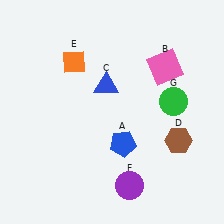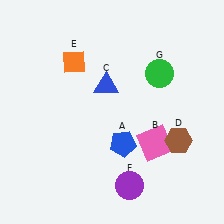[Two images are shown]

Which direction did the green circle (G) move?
The green circle (G) moved up.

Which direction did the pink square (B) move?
The pink square (B) moved down.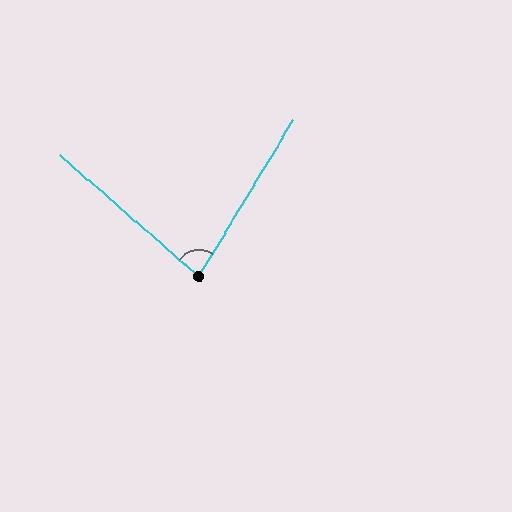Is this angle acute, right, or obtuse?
It is acute.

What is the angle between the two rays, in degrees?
Approximately 80 degrees.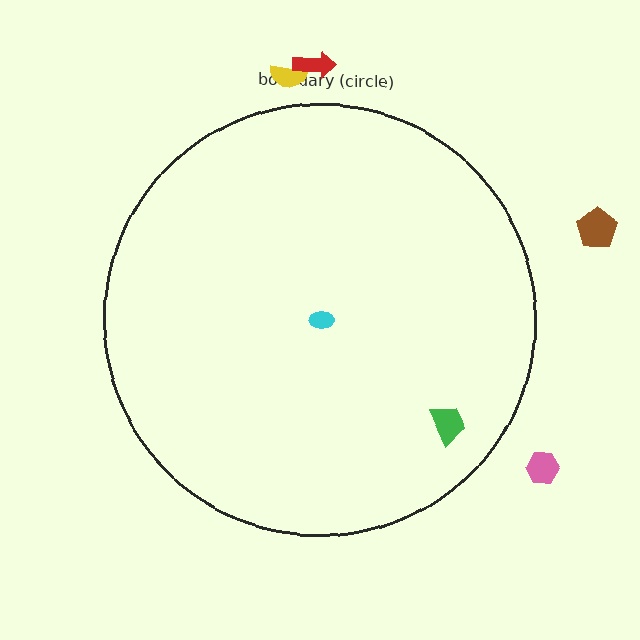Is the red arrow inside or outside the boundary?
Outside.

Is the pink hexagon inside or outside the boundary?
Outside.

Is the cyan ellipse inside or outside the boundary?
Inside.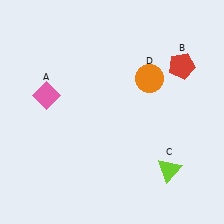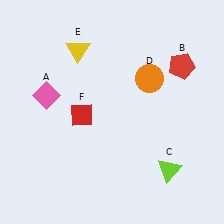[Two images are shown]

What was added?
A yellow triangle (E), a red diamond (F) were added in Image 2.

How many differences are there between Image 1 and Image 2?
There are 2 differences between the two images.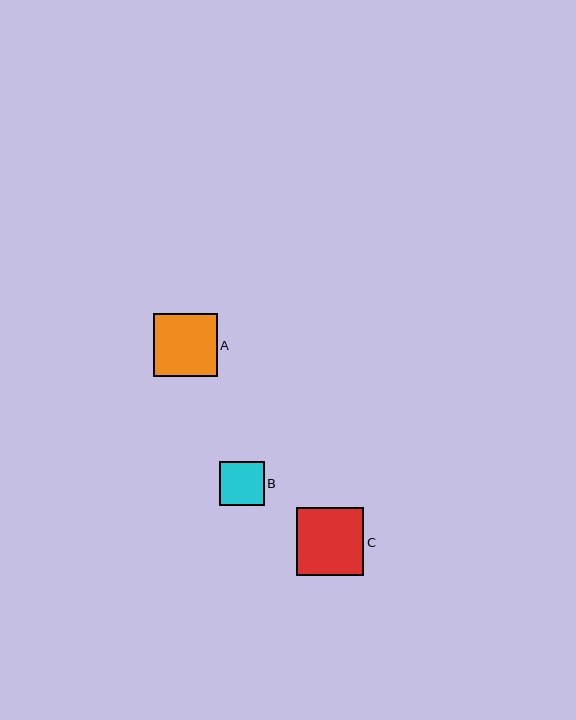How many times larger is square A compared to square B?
Square A is approximately 1.4 times the size of square B.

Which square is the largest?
Square C is the largest with a size of approximately 68 pixels.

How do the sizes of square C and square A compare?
Square C and square A are approximately the same size.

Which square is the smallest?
Square B is the smallest with a size of approximately 44 pixels.